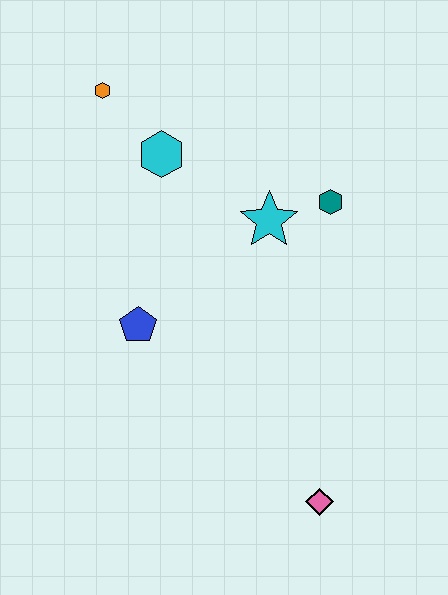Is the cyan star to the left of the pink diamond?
Yes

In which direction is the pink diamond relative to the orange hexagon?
The pink diamond is below the orange hexagon.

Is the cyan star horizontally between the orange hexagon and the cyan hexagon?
No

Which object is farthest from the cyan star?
The pink diamond is farthest from the cyan star.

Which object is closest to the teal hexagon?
The cyan star is closest to the teal hexagon.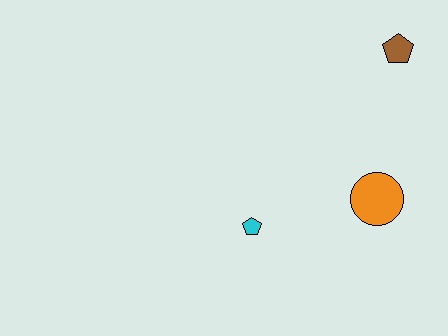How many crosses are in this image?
There are no crosses.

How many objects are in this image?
There are 3 objects.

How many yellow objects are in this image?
There are no yellow objects.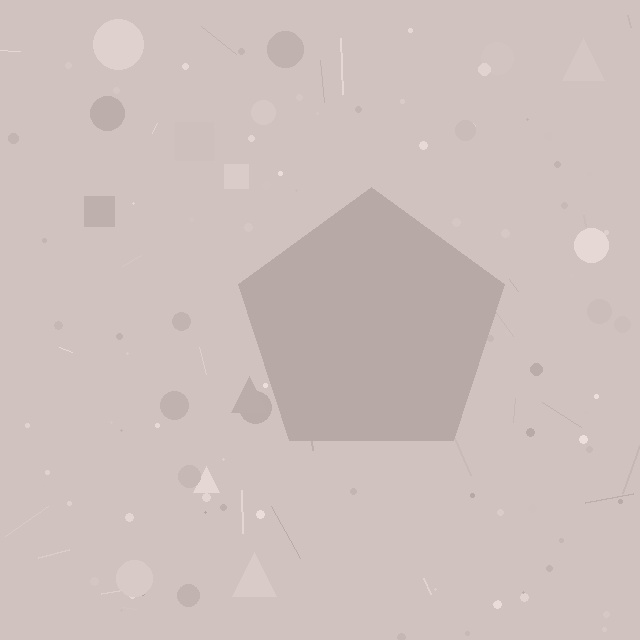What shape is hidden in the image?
A pentagon is hidden in the image.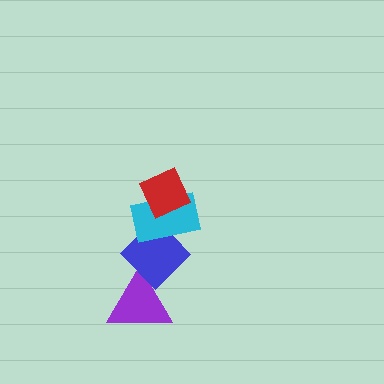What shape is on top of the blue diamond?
The cyan rectangle is on top of the blue diamond.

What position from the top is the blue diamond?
The blue diamond is 3rd from the top.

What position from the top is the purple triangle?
The purple triangle is 4th from the top.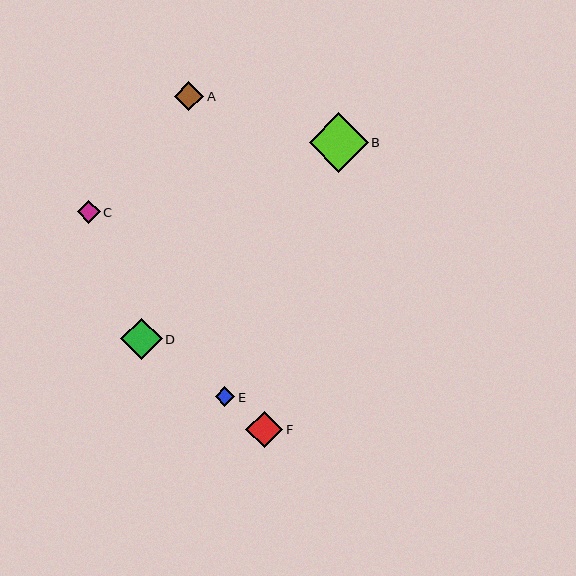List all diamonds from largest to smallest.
From largest to smallest: B, D, F, A, C, E.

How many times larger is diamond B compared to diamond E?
Diamond B is approximately 3.0 times the size of diamond E.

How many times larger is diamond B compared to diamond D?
Diamond B is approximately 1.4 times the size of diamond D.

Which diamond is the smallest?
Diamond E is the smallest with a size of approximately 20 pixels.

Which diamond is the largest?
Diamond B is the largest with a size of approximately 59 pixels.